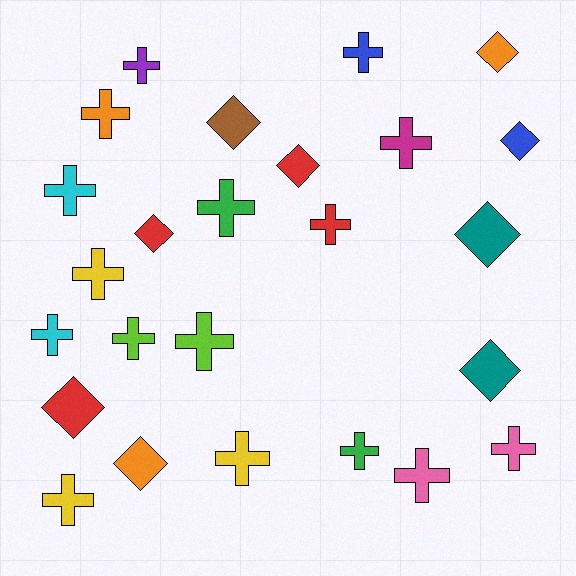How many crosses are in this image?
There are 16 crosses.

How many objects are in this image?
There are 25 objects.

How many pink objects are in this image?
There are 2 pink objects.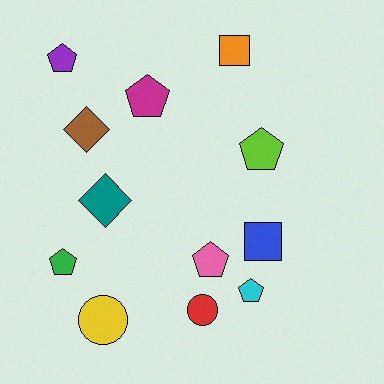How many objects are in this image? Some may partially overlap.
There are 12 objects.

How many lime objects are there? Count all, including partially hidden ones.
There is 1 lime object.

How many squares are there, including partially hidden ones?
There are 2 squares.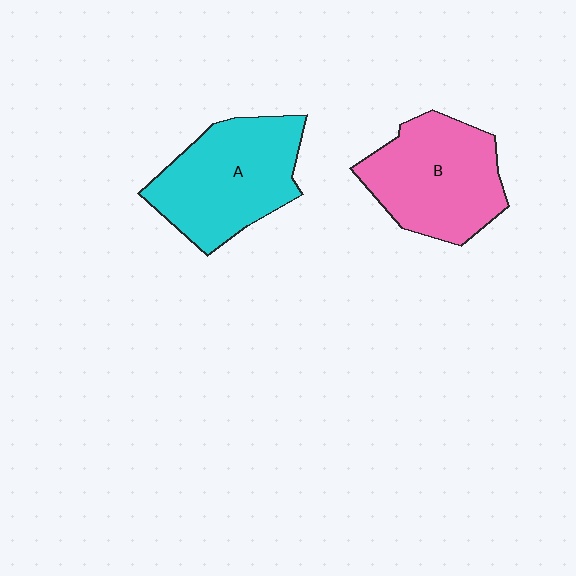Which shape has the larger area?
Shape A (cyan).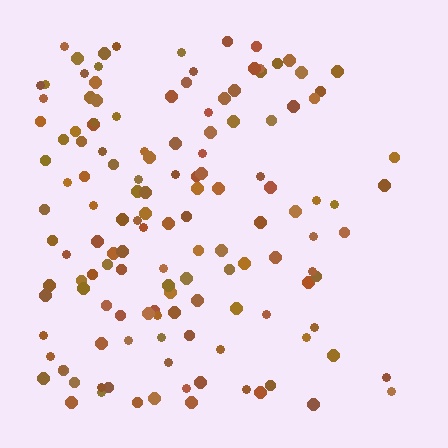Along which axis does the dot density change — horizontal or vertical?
Horizontal.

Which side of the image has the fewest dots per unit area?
The right.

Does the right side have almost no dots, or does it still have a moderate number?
Still a moderate number, just noticeably fewer than the left.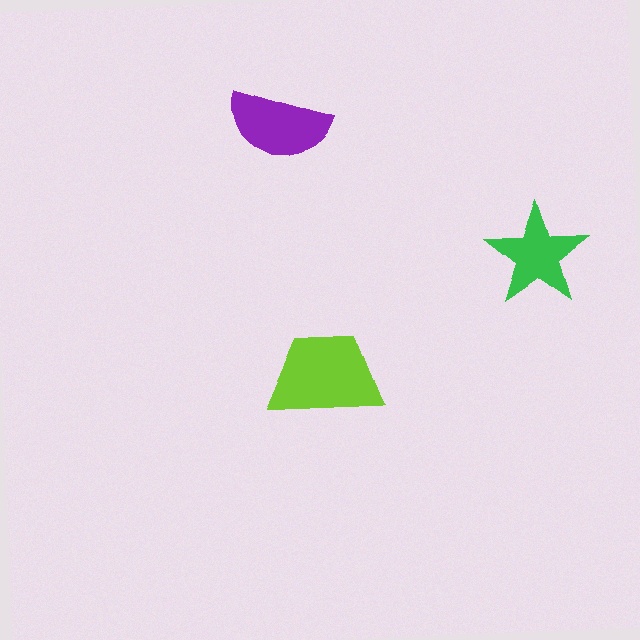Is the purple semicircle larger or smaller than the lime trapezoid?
Smaller.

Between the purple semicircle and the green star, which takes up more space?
The purple semicircle.